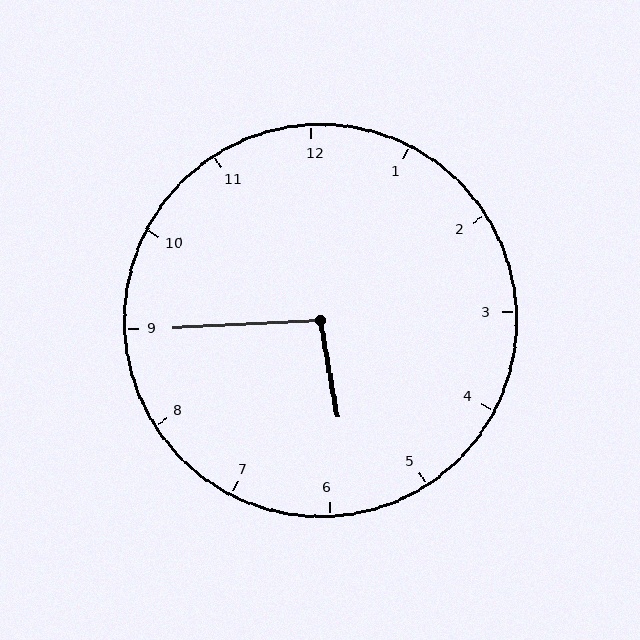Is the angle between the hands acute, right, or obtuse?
It is obtuse.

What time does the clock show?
5:45.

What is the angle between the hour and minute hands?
Approximately 98 degrees.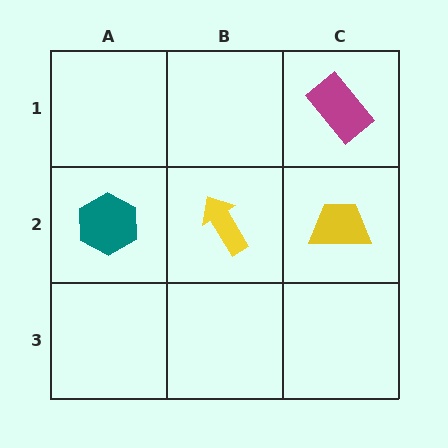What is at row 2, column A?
A teal hexagon.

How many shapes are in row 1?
1 shape.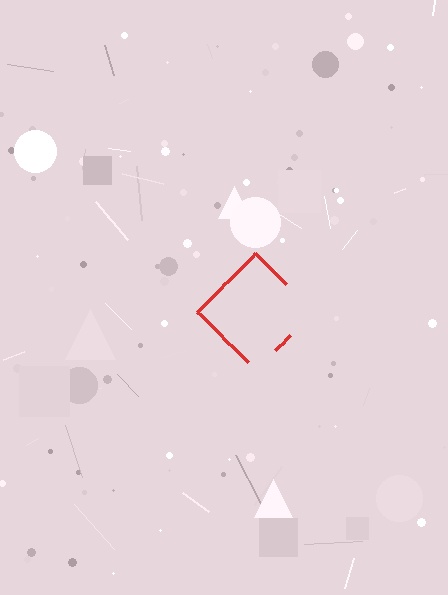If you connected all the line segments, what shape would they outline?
They would outline a diamond.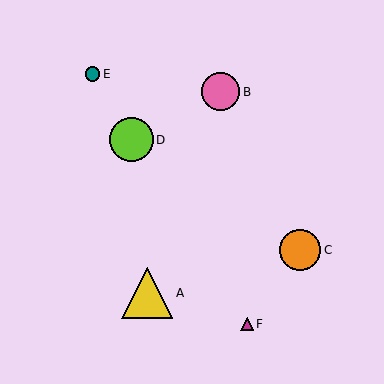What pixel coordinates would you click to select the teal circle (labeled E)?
Click at (93, 74) to select the teal circle E.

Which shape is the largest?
The yellow triangle (labeled A) is the largest.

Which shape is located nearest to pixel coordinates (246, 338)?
The magenta triangle (labeled F) at (247, 324) is nearest to that location.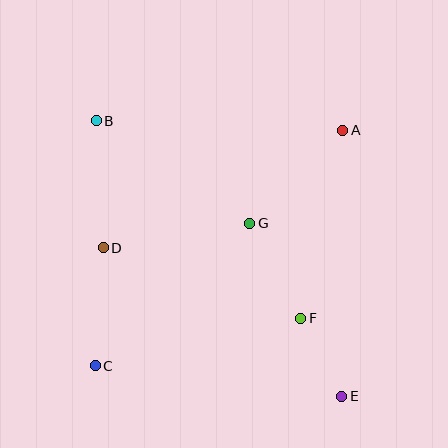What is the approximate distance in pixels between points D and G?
The distance between D and G is approximately 148 pixels.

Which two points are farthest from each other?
Points B and E are farthest from each other.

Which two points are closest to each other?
Points E and F are closest to each other.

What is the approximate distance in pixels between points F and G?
The distance between F and G is approximately 108 pixels.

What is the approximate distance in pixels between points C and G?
The distance between C and G is approximately 210 pixels.